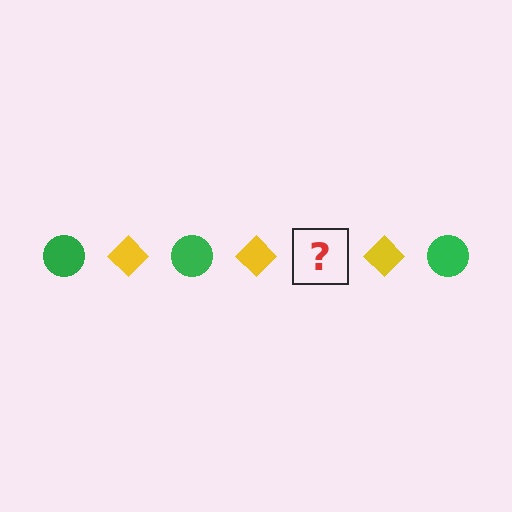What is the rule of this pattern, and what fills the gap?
The rule is that the pattern alternates between green circle and yellow diamond. The gap should be filled with a green circle.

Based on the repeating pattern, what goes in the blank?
The blank should be a green circle.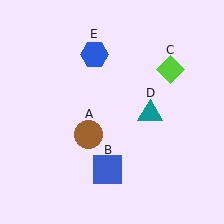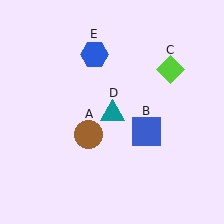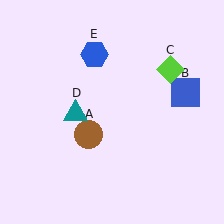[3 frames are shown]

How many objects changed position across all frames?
2 objects changed position: blue square (object B), teal triangle (object D).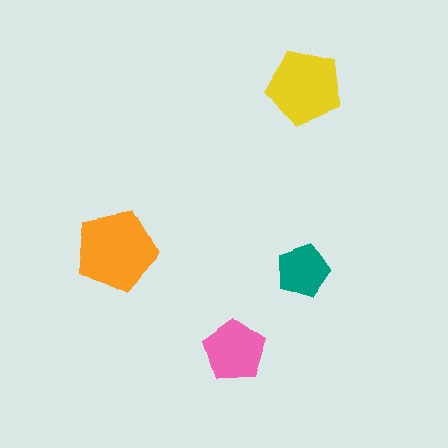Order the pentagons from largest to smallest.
the orange one, the yellow one, the pink one, the teal one.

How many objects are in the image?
There are 4 objects in the image.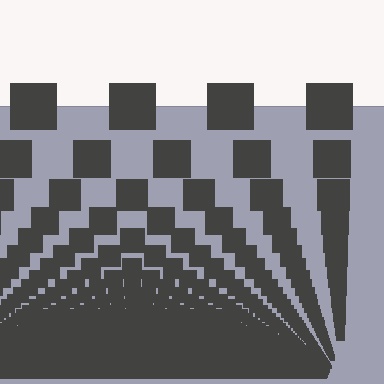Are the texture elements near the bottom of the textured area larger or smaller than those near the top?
Smaller. The gradient is inverted — elements near the bottom are smaller and denser.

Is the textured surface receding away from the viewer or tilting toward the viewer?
The surface appears to tilt toward the viewer. Texture elements get larger and sparser toward the top.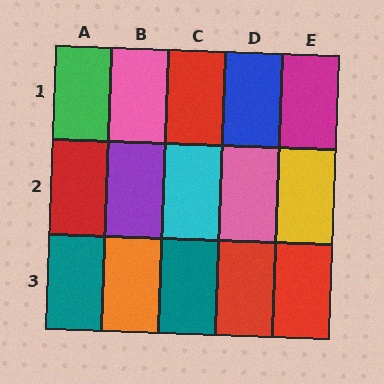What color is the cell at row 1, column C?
Red.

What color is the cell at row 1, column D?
Blue.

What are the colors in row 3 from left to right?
Teal, orange, teal, red, red.